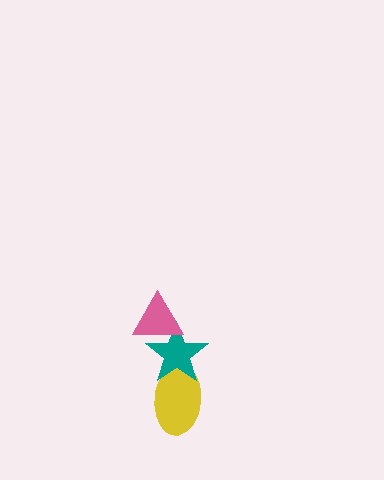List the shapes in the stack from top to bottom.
From top to bottom: the pink triangle, the teal star, the yellow ellipse.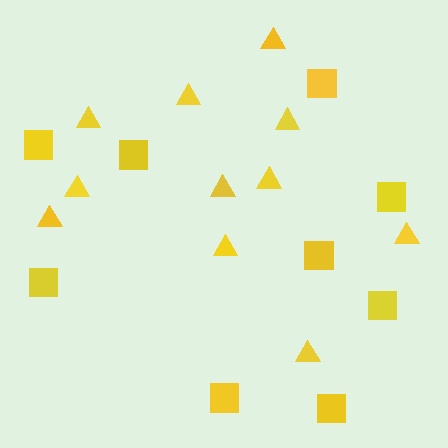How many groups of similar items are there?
There are 2 groups: one group of triangles (11) and one group of squares (9).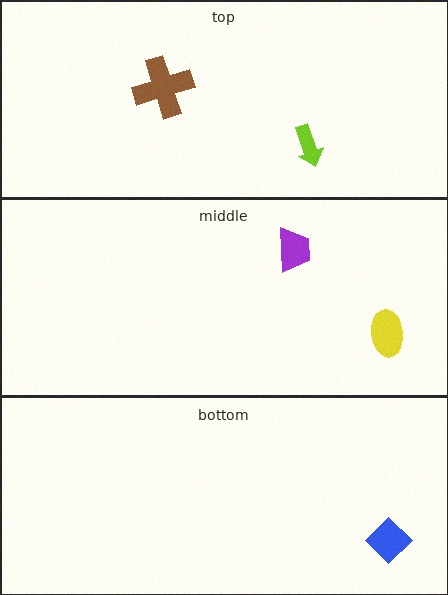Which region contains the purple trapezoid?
The middle region.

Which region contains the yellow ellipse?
The middle region.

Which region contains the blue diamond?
The bottom region.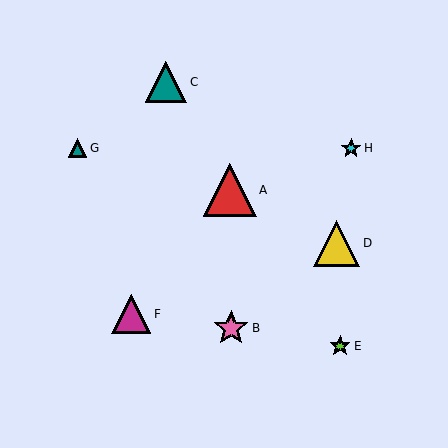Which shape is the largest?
The red triangle (labeled A) is the largest.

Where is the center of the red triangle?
The center of the red triangle is at (230, 190).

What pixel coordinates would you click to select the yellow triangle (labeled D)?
Click at (337, 243) to select the yellow triangle D.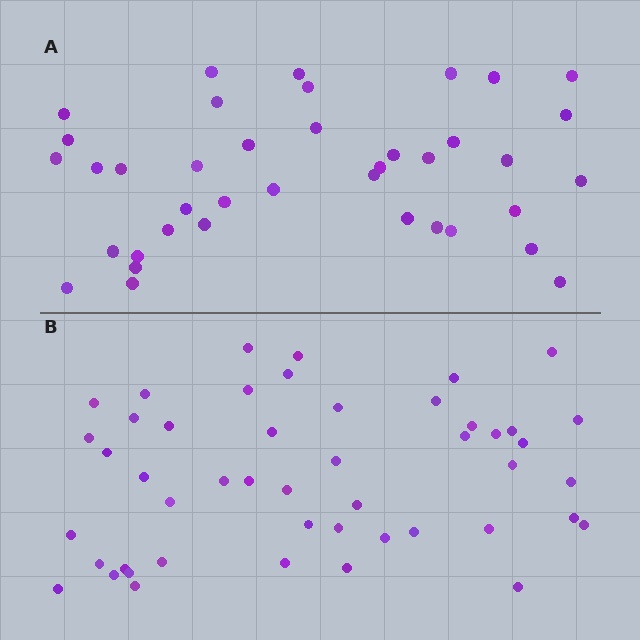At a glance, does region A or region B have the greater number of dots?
Region B (the bottom region) has more dots.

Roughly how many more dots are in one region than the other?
Region B has roughly 8 or so more dots than region A.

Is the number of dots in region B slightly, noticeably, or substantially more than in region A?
Region B has only slightly more — the two regions are fairly close. The ratio is roughly 1.2 to 1.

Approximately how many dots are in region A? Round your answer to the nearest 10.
About 40 dots. (The exact count is 39, which rounds to 40.)